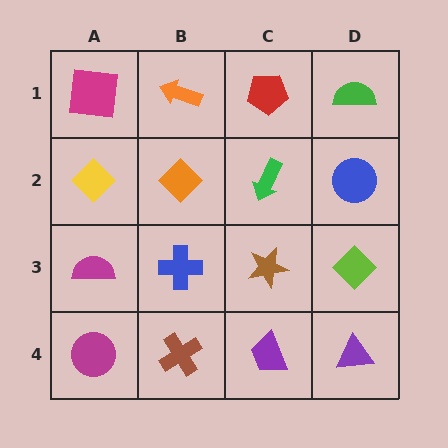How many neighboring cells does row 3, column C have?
4.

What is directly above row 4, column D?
A lime diamond.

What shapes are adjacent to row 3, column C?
A green arrow (row 2, column C), a purple trapezoid (row 4, column C), a blue cross (row 3, column B), a lime diamond (row 3, column D).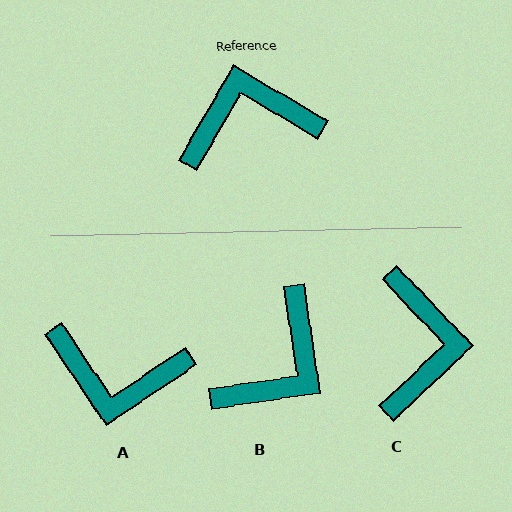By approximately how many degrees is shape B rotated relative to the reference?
Approximately 141 degrees clockwise.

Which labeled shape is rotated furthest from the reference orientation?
A, about 154 degrees away.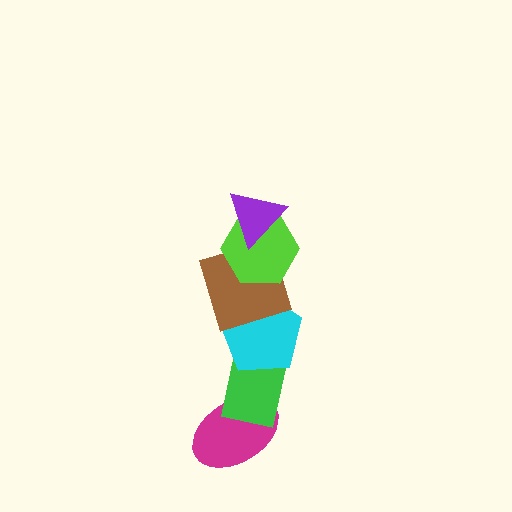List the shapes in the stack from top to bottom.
From top to bottom: the purple triangle, the lime hexagon, the brown square, the cyan pentagon, the green rectangle, the magenta ellipse.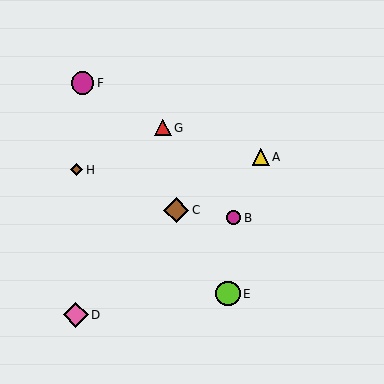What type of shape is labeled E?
Shape E is a lime circle.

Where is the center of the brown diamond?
The center of the brown diamond is at (176, 210).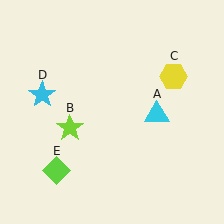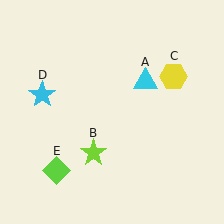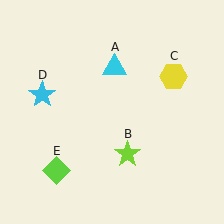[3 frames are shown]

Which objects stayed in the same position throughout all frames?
Yellow hexagon (object C) and cyan star (object D) and lime diamond (object E) remained stationary.